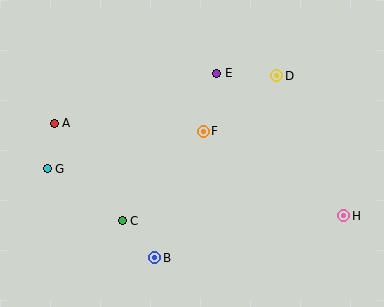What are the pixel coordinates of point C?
Point C is at (122, 221).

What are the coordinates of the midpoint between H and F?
The midpoint between H and F is at (273, 174).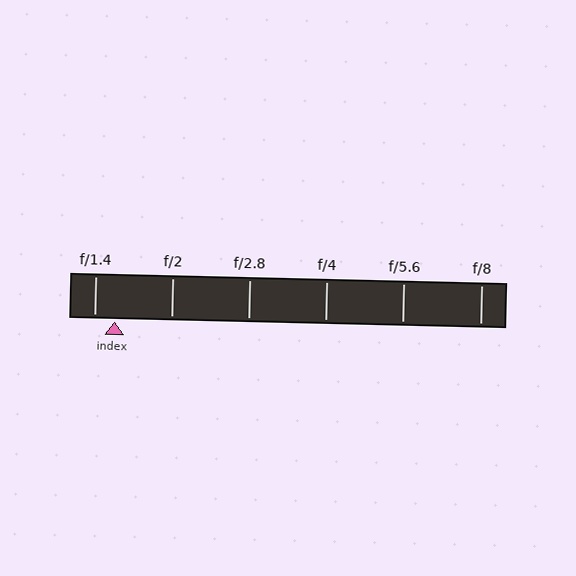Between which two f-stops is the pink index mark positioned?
The index mark is between f/1.4 and f/2.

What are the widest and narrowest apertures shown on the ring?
The widest aperture shown is f/1.4 and the narrowest is f/8.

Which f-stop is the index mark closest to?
The index mark is closest to f/1.4.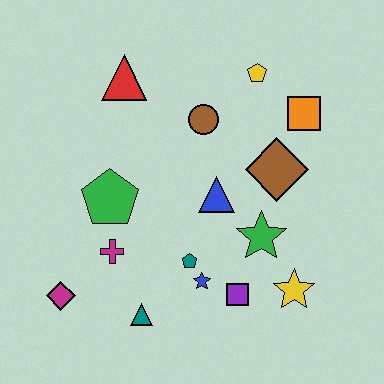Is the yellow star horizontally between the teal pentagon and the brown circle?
No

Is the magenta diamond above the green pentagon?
No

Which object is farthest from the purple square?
The red triangle is farthest from the purple square.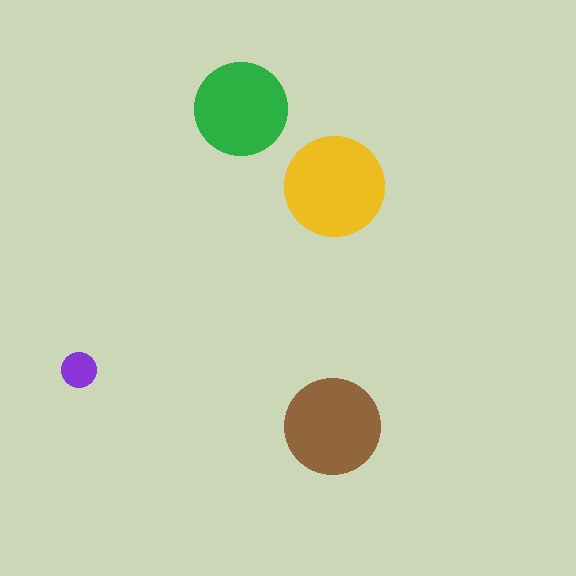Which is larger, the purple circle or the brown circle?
The brown one.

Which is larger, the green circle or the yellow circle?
The yellow one.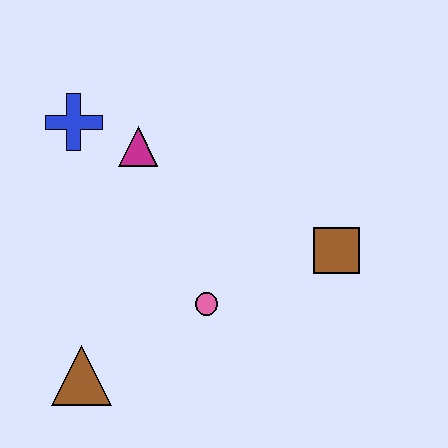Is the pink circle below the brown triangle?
No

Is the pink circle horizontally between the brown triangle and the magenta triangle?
No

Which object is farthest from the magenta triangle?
The brown triangle is farthest from the magenta triangle.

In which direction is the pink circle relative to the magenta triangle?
The pink circle is below the magenta triangle.